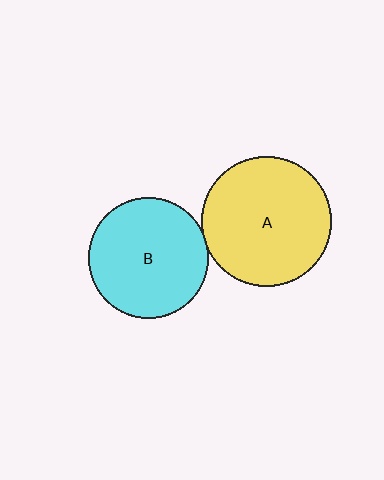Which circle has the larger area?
Circle A (yellow).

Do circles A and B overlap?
Yes.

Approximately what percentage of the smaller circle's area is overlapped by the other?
Approximately 5%.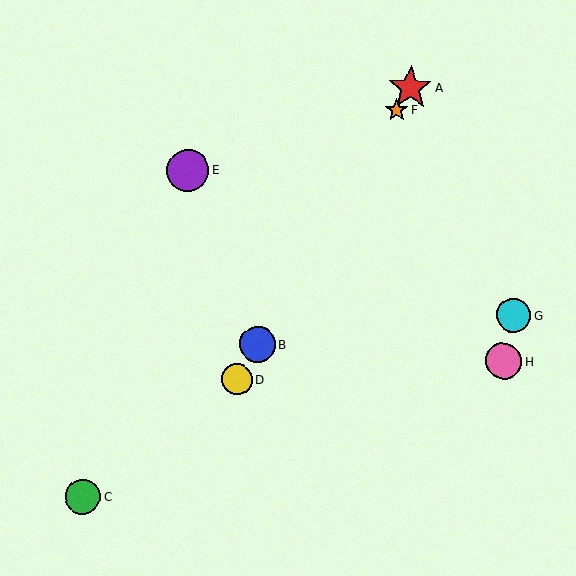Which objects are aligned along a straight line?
Objects A, B, D, F are aligned along a straight line.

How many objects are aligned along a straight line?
4 objects (A, B, D, F) are aligned along a straight line.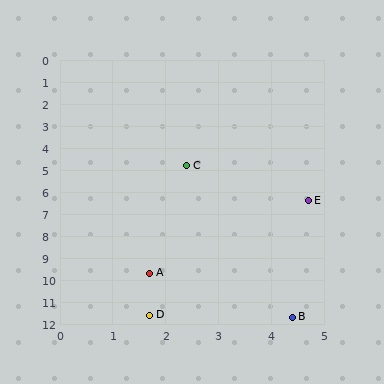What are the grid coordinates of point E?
Point E is at approximately (4.7, 6.4).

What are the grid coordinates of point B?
Point B is at approximately (4.4, 11.7).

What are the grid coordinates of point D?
Point D is at approximately (1.7, 11.6).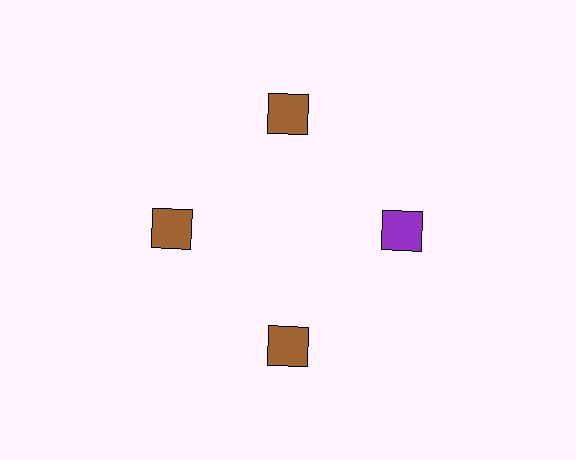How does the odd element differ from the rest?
It has a different color: purple instead of brown.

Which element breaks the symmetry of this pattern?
The purple square at roughly the 3 o'clock position breaks the symmetry. All other shapes are brown squares.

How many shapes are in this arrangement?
There are 4 shapes arranged in a ring pattern.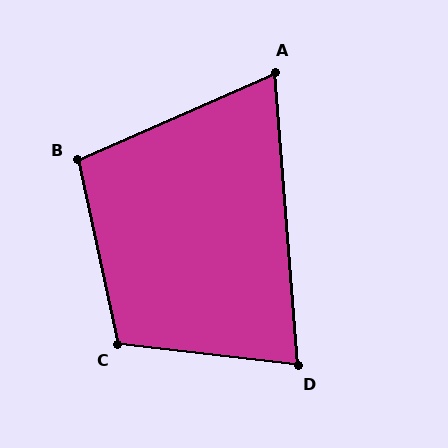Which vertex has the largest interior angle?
C, at approximately 109 degrees.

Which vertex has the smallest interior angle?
A, at approximately 71 degrees.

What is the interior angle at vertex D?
Approximately 79 degrees (acute).